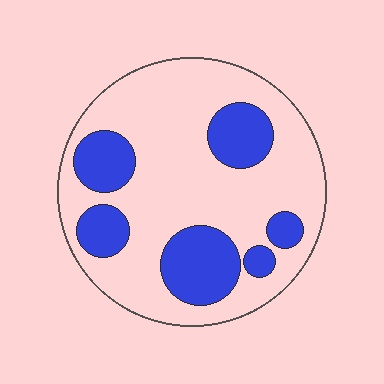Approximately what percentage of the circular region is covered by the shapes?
Approximately 30%.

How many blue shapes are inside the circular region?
6.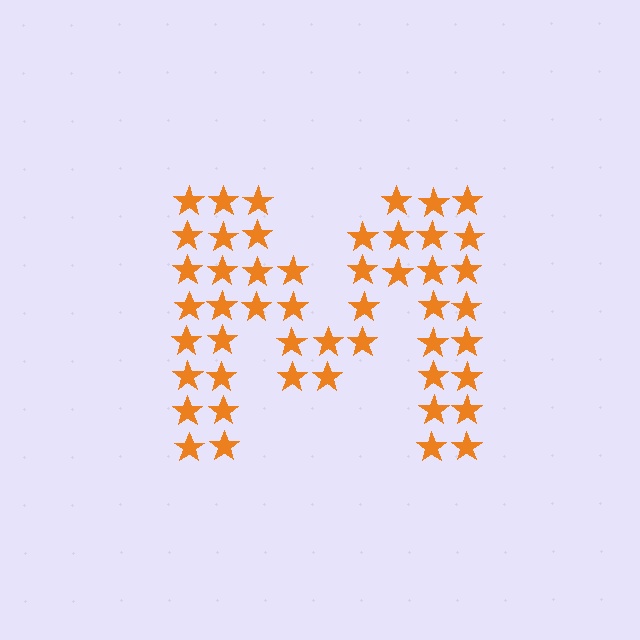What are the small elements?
The small elements are stars.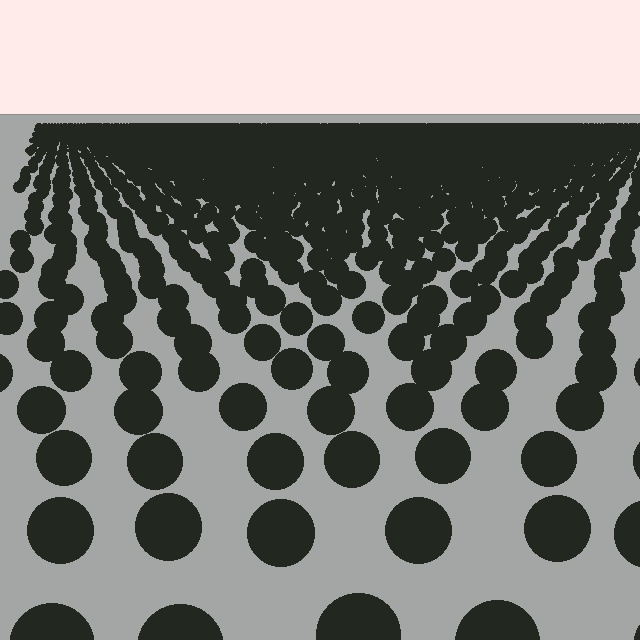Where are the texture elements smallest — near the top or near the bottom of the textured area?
Near the top.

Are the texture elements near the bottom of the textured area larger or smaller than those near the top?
Larger. Near the bottom, elements are closer to the viewer and appear at a bigger on-screen size.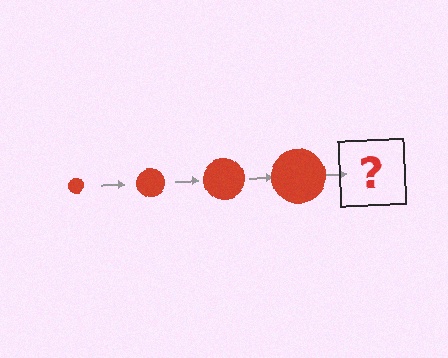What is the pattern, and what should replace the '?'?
The pattern is that the circle gets progressively larger each step. The '?' should be a red circle, larger than the previous one.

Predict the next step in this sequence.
The next step is a red circle, larger than the previous one.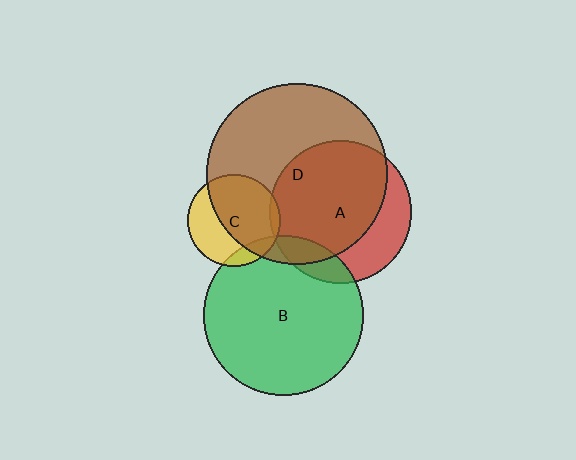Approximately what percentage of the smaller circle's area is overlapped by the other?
Approximately 70%.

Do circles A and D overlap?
Yes.